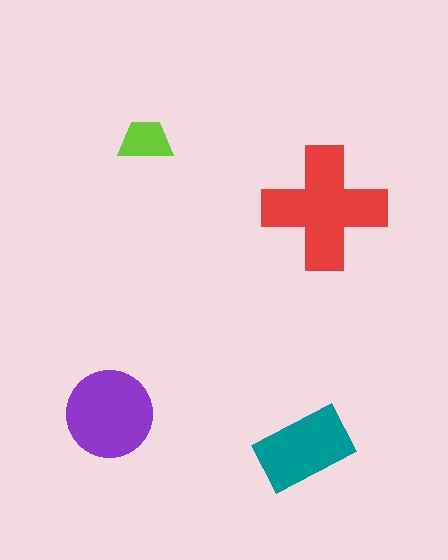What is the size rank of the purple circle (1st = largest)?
2nd.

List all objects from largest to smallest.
The red cross, the purple circle, the teal rectangle, the lime trapezoid.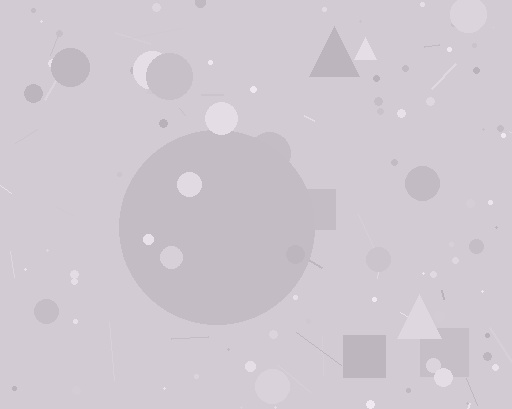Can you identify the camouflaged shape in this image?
The camouflaged shape is a circle.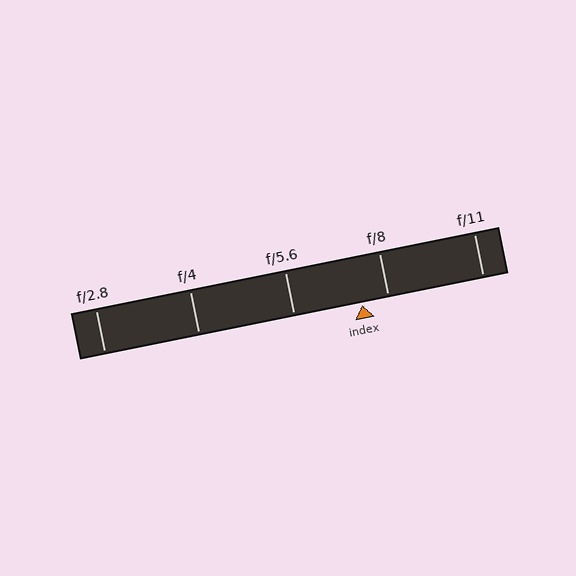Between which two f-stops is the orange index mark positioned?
The index mark is between f/5.6 and f/8.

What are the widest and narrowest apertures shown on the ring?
The widest aperture shown is f/2.8 and the narrowest is f/11.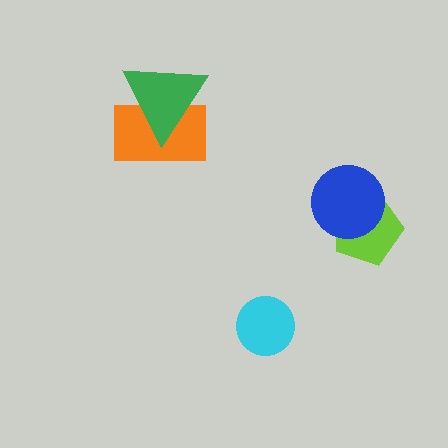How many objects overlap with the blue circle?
1 object overlaps with the blue circle.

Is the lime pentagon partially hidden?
Yes, it is partially covered by another shape.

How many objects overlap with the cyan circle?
0 objects overlap with the cyan circle.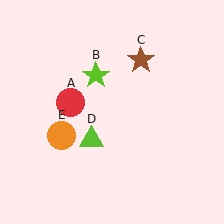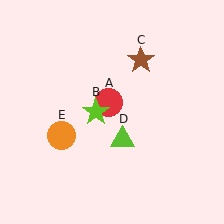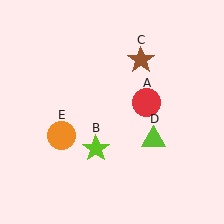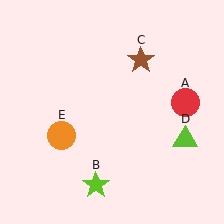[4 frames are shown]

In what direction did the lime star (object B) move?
The lime star (object B) moved down.